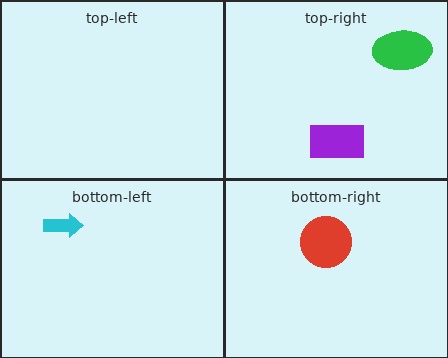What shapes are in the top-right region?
The green ellipse, the purple rectangle.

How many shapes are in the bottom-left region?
1.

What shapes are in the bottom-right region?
The red circle.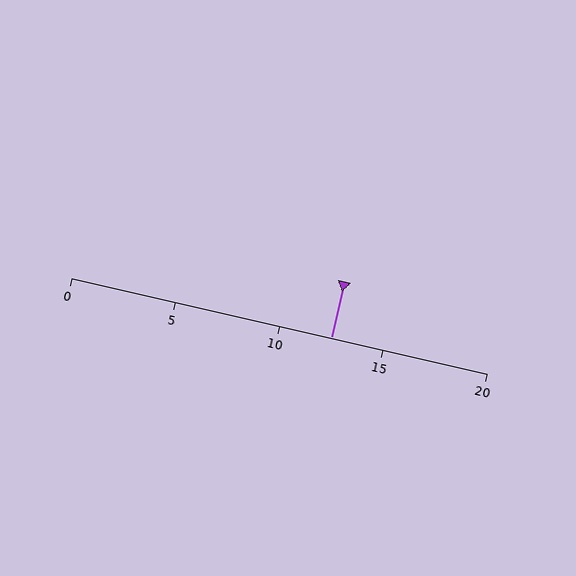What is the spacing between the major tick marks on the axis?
The major ticks are spaced 5 apart.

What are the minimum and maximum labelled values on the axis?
The axis runs from 0 to 20.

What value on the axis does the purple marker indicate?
The marker indicates approximately 12.5.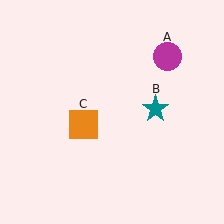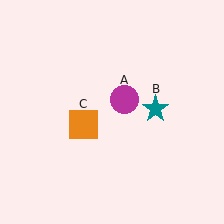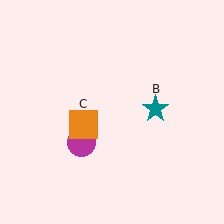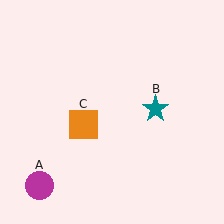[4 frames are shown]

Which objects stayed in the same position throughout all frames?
Teal star (object B) and orange square (object C) remained stationary.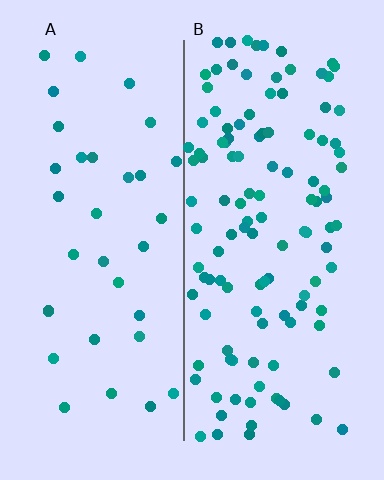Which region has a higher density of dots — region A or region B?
B (the right).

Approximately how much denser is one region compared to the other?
Approximately 3.4× — region B over region A.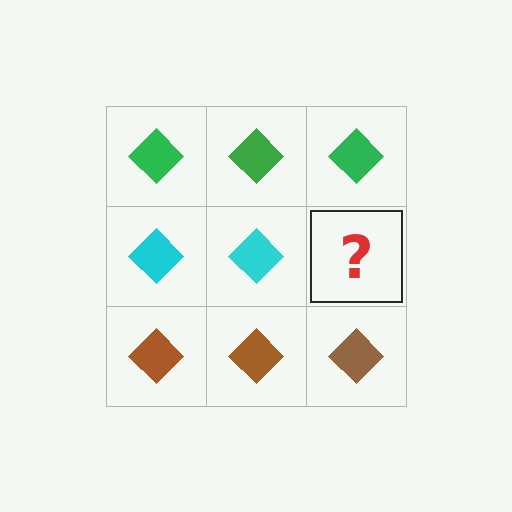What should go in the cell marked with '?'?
The missing cell should contain a cyan diamond.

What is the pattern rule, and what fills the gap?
The rule is that each row has a consistent color. The gap should be filled with a cyan diamond.